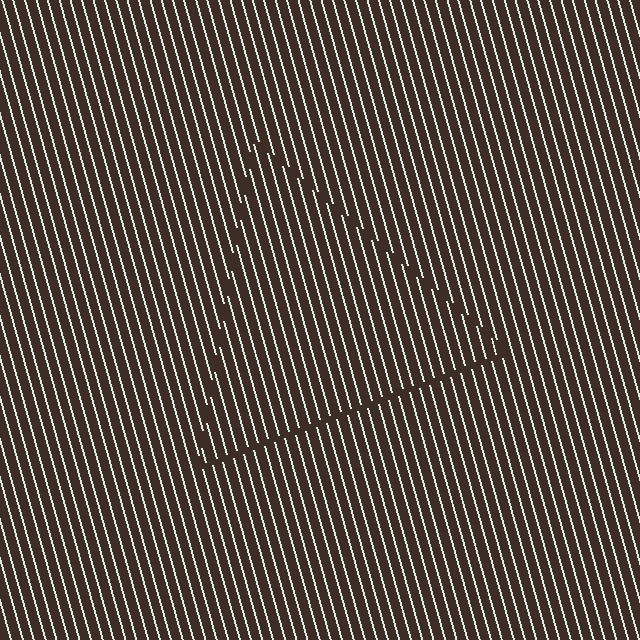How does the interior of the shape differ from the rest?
The interior of the shape contains the same grating, shifted by half a period — the contour is defined by the phase discontinuity where line-ends from the inner and outer gratings abut.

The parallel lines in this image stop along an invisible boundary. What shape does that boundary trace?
An illusory triangle. The interior of the shape contains the same grating, shifted by half a period — the contour is defined by the phase discontinuity where line-ends from the inner and outer gratings abut.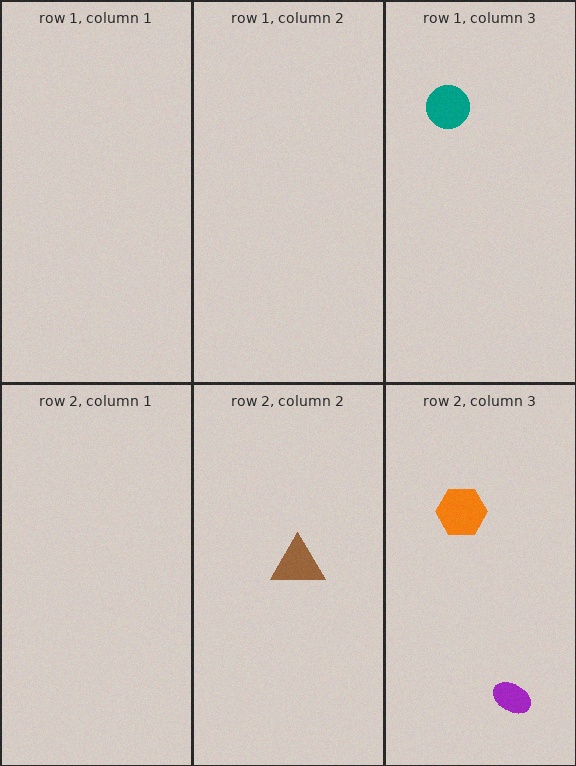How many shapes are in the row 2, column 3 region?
2.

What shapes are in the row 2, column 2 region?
The brown triangle.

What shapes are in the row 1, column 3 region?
The teal circle.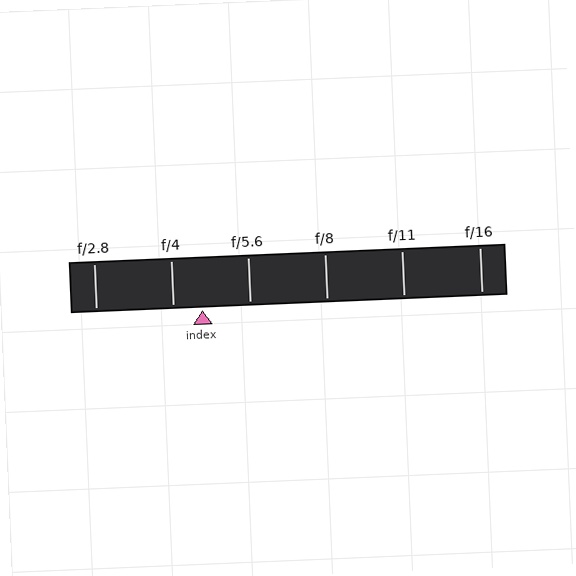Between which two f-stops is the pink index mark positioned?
The index mark is between f/4 and f/5.6.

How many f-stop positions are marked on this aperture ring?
There are 6 f-stop positions marked.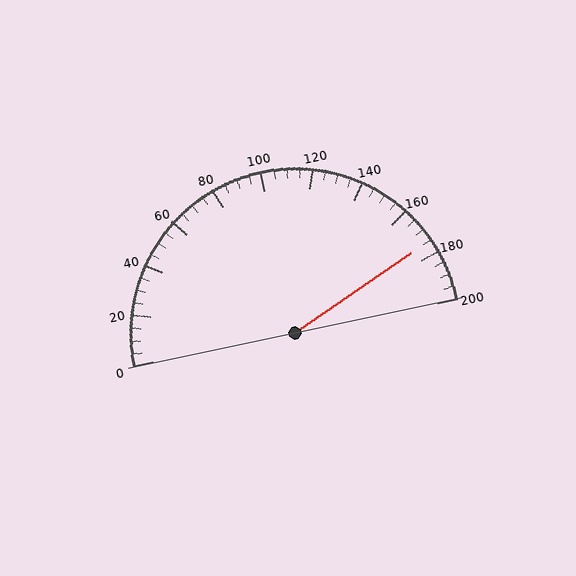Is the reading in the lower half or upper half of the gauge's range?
The reading is in the upper half of the range (0 to 200).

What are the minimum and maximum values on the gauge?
The gauge ranges from 0 to 200.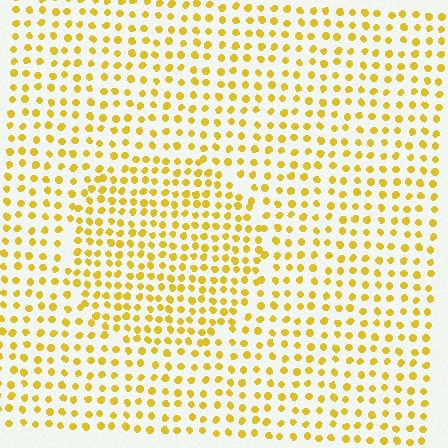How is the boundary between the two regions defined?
The boundary is defined by a change in element density (approximately 1.5x ratio). All elements are the same color, size, and shape.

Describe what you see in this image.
The image contains small yellow elements arranged at two different densities. A circle-shaped region is visible where the elements are more densely packed than the surrounding area.